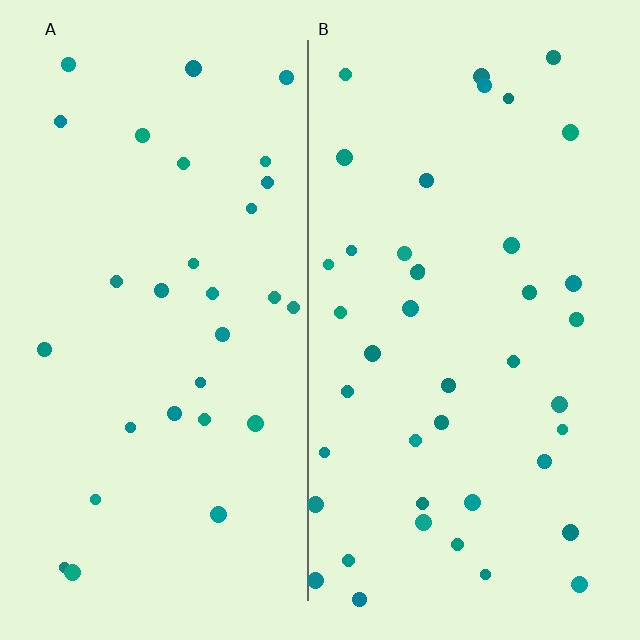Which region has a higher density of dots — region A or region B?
B (the right).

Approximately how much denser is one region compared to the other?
Approximately 1.4× — region B over region A.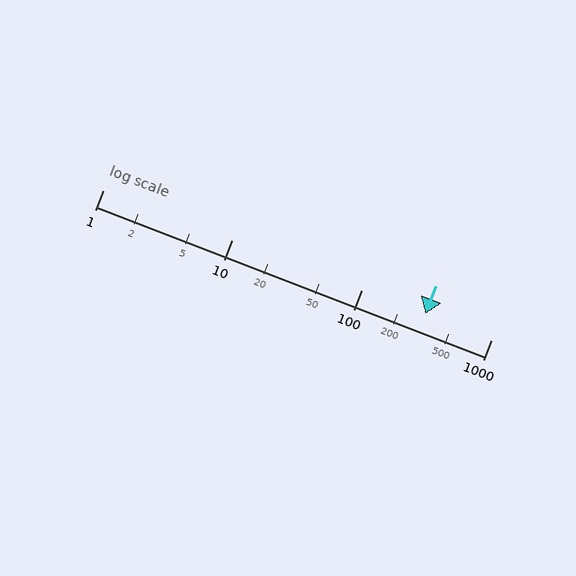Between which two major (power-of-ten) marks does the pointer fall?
The pointer is between 100 and 1000.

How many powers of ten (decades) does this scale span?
The scale spans 3 decades, from 1 to 1000.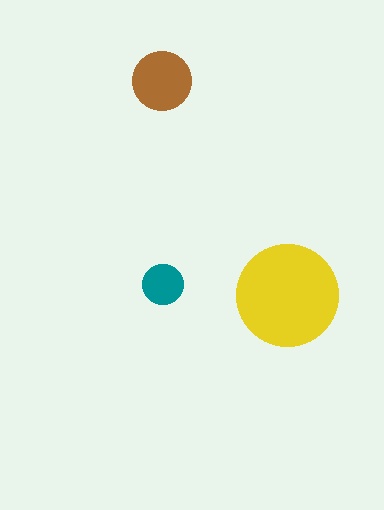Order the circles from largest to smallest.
the yellow one, the brown one, the teal one.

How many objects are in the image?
There are 3 objects in the image.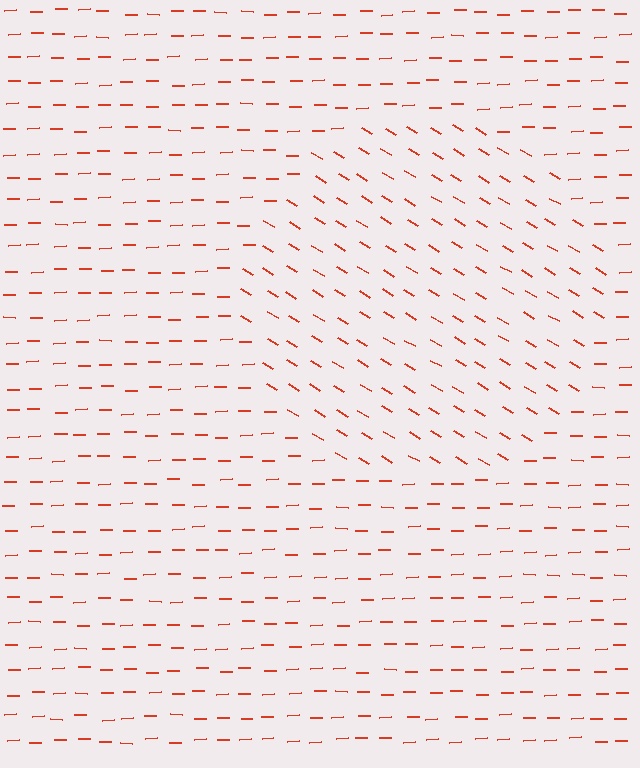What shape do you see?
I see a circle.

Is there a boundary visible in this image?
Yes, there is a texture boundary formed by a change in line orientation.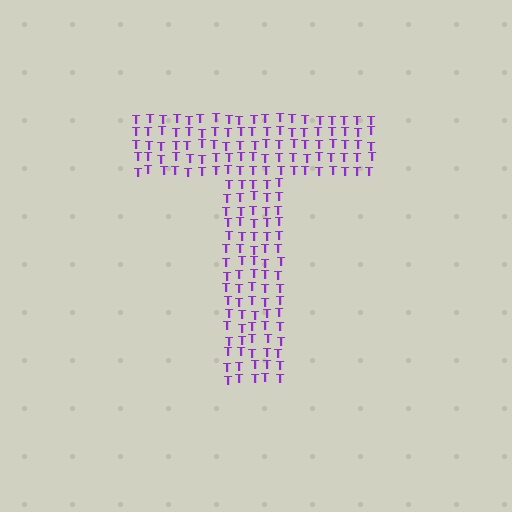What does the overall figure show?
The overall figure shows the letter T.